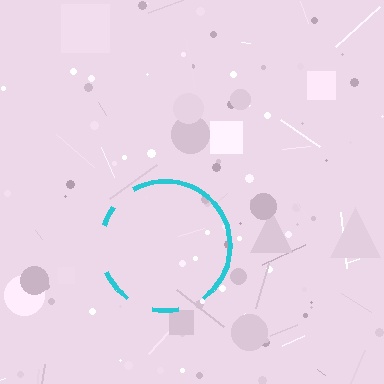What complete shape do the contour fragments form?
The contour fragments form a circle.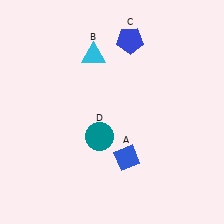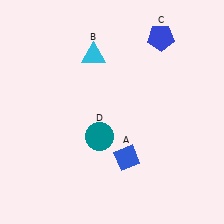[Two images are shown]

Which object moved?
The blue pentagon (C) moved right.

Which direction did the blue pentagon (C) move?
The blue pentagon (C) moved right.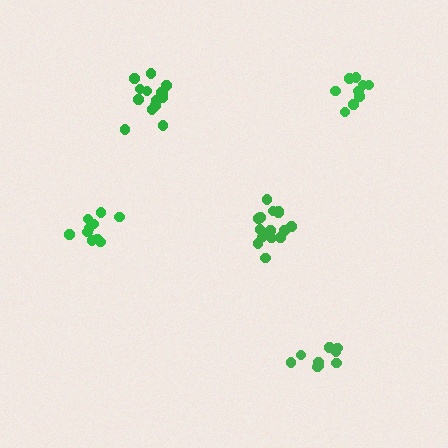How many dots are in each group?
Group 1: 14 dots, Group 2: 9 dots, Group 3: 10 dots, Group 4: 15 dots, Group 5: 10 dots (58 total).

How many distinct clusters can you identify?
There are 5 distinct clusters.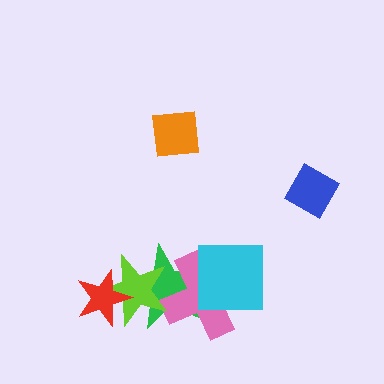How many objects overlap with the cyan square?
2 objects overlap with the cyan square.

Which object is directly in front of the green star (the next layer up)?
The pink cross is directly in front of the green star.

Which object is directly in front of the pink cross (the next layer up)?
The lime star is directly in front of the pink cross.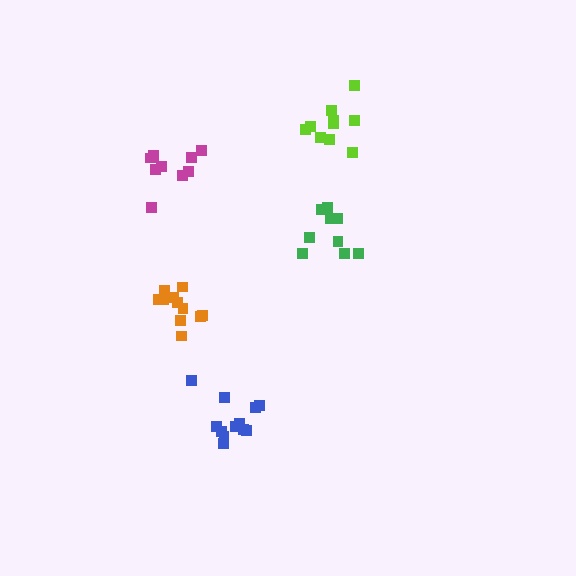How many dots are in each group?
Group 1: 12 dots, Group 2: 11 dots, Group 3: 10 dots, Group 4: 9 dots, Group 5: 9 dots (51 total).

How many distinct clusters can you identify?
There are 5 distinct clusters.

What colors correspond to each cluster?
The clusters are colored: blue, orange, lime, green, magenta.